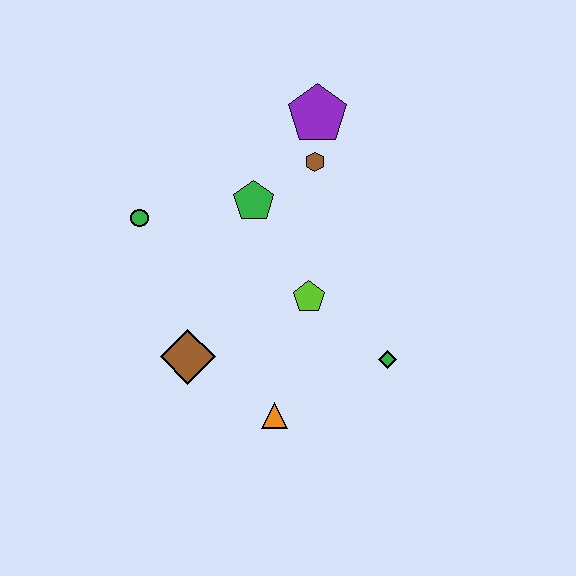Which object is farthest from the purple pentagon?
The orange triangle is farthest from the purple pentagon.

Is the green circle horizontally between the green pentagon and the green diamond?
No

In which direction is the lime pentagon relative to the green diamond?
The lime pentagon is to the left of the green diamond.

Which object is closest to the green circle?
The green pentagon is closest to the green circle.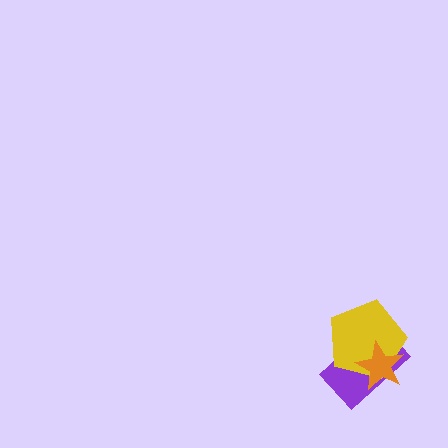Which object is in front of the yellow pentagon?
The orange star is in front of the yellow pentagon.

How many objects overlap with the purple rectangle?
2 objects overlap with the purple rectangle.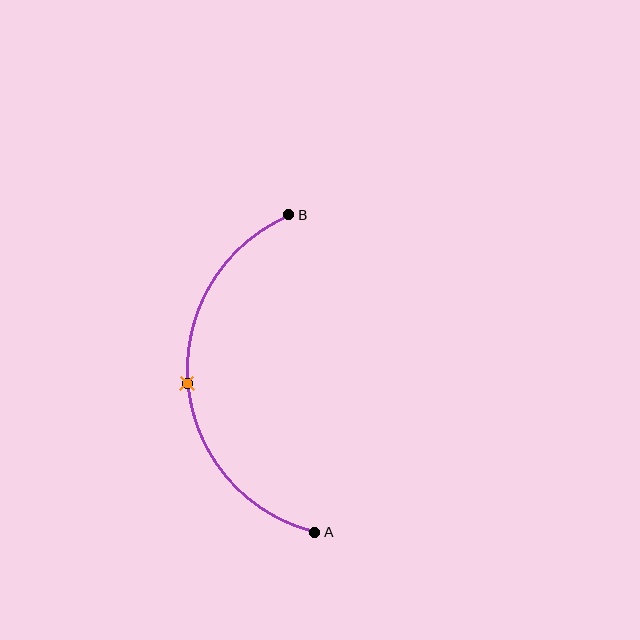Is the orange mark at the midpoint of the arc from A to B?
Yes. The orange mark lies on the arc at equal arc-length from both A and B — it is the arc midpoint.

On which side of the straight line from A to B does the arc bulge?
The arc bulges to the left of the straight line connecting A and B.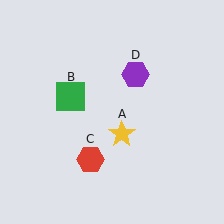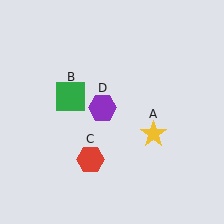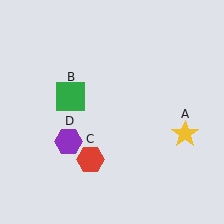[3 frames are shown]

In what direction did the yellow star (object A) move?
The yellow star (object A) moved right.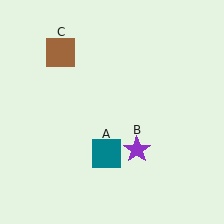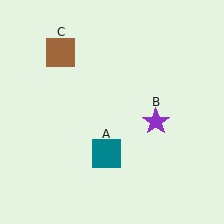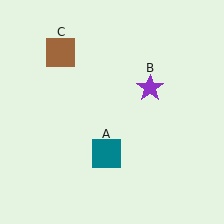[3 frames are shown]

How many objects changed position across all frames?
1 object changed position: purple star (object B).